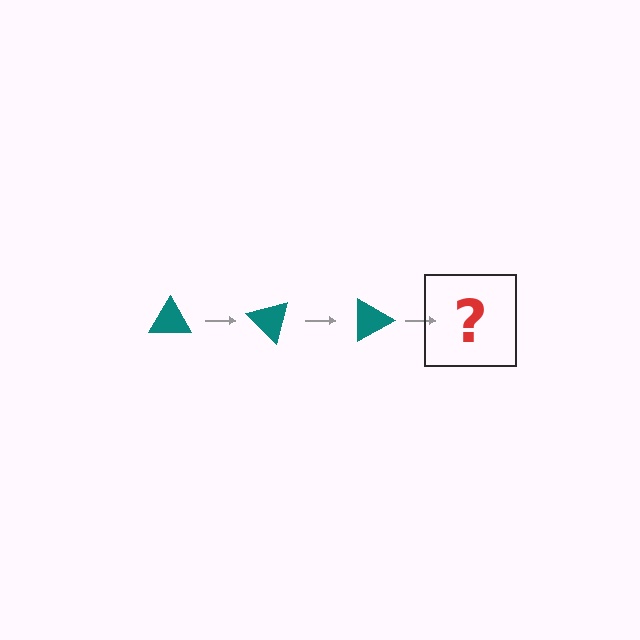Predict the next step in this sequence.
The next step is a teal triangle rotated 135 degrees.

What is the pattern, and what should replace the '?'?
The pattern is that the triangle rotates 45 degrees each step. The '?' should be a teal triangle rotated 135 degrees.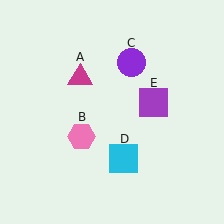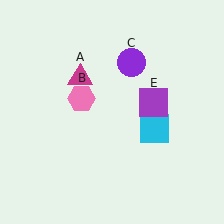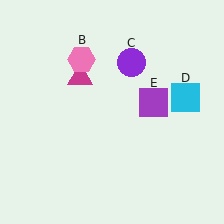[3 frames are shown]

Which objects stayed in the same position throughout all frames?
Magenta triangle (object A) and purple circle (object C) and purple square (object E) remained stationary.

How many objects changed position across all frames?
2 objects changed position: pink hexagon (object B), cyan square (object D).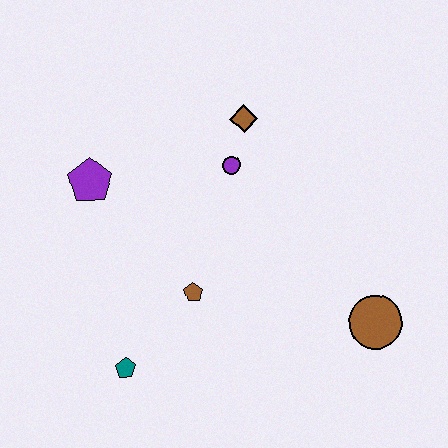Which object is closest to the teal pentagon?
The brown pentagon is closest to the teal pentagon.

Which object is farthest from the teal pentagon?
The brown diamond is farthest from the teal pentagon.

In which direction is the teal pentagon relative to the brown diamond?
The teal pentagon is below the brown diamond.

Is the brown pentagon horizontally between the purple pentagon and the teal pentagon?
No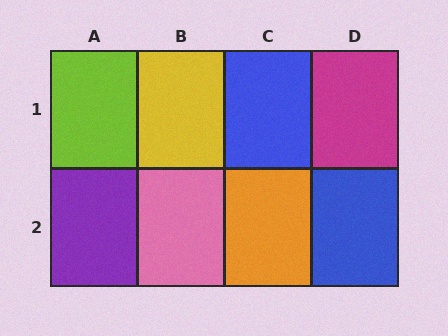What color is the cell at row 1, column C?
Blue.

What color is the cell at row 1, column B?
Yellow.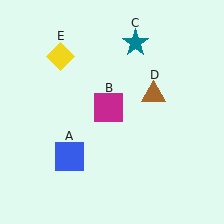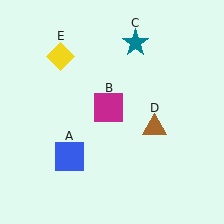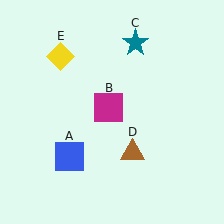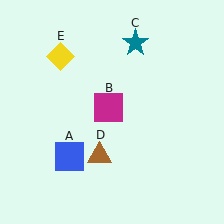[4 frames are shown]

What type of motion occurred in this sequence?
The brown triangle (object D) rotated clockwise around the center of the scene.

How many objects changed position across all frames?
1 object changed position: brown triangle (object D).